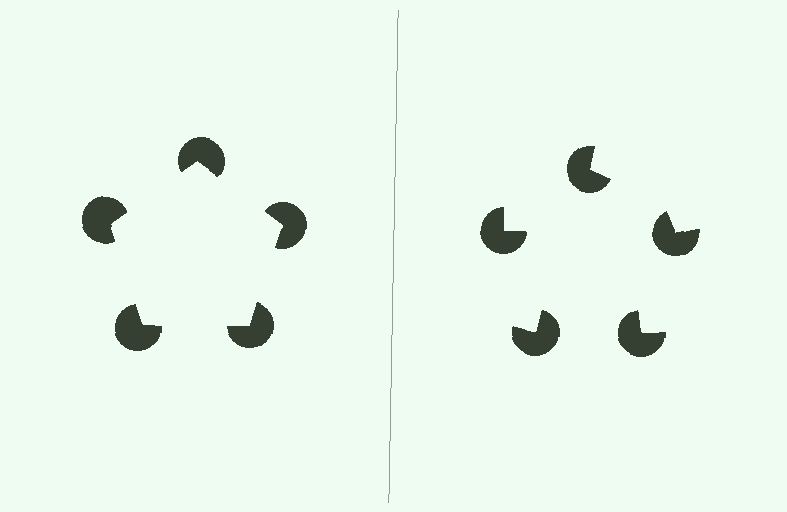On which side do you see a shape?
An illusory pentagon appears on the left side. On the right side the wedge cuts are rotated, so no coherent shape forms.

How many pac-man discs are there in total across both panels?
10 — 5 on each side.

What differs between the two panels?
The pac-man discs are positioned identically on both sides; only the wedge orientations differ. On the left they align to a pentagon; on the right they are misaligned.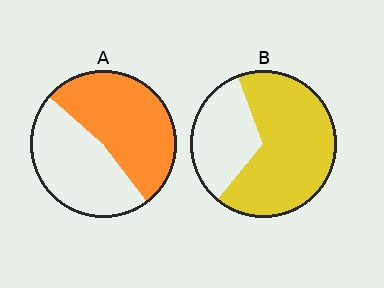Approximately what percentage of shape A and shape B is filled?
A is approximately 55% and B is approximately 65%.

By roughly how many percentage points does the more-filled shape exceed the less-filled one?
By roughly 15 percentage points (B over A).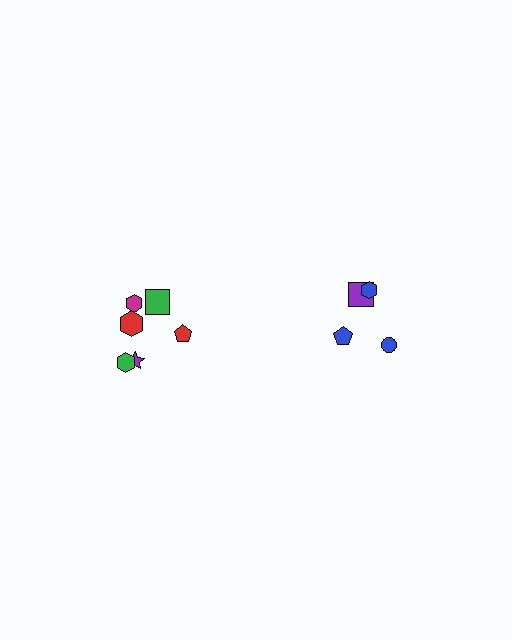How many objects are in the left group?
There are 6 objects.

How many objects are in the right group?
There are 4 objects.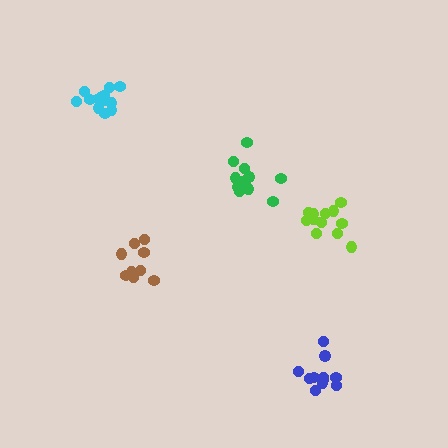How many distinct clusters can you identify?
There are 5 distinct clusters.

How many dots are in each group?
Group 1: 12 dots, Group 2: 12 dots, Group 3: 13 dots, Group 4: 9 dots, Group 5: 12 dots (58 total).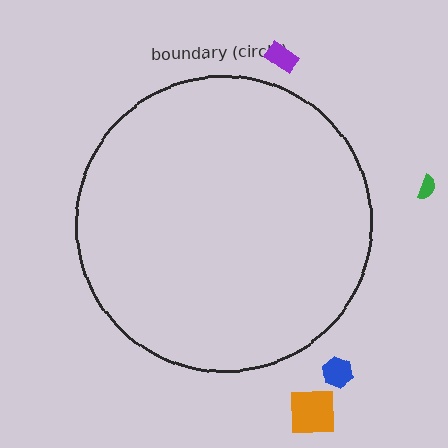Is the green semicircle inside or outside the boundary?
Outside.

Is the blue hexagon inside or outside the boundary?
Outside.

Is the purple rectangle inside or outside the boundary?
Outside.